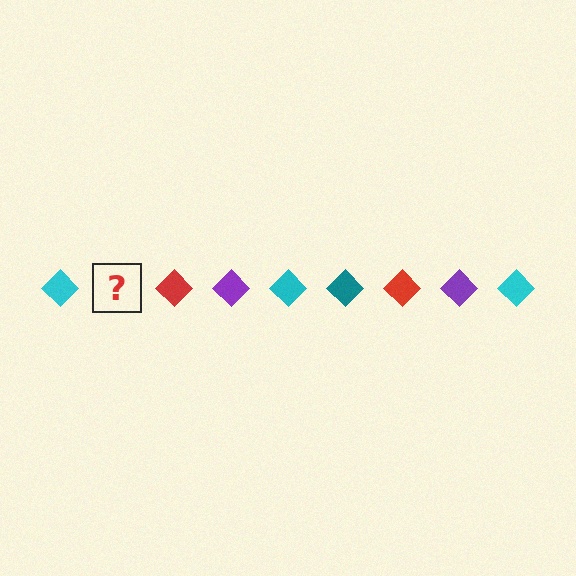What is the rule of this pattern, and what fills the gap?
The rule is that the pattern cycles through cyan, teal, red, purple diamonds. The gap should be filled with a teal diamond.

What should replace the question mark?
The question mark should be replaced with a teal diamond.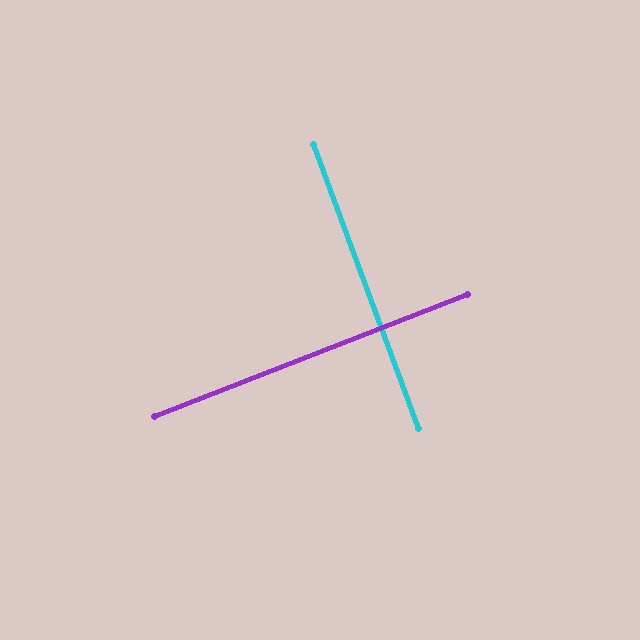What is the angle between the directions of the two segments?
Approximately 89 degrees.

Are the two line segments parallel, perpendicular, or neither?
Perpendicular — they meet at approximately 89°.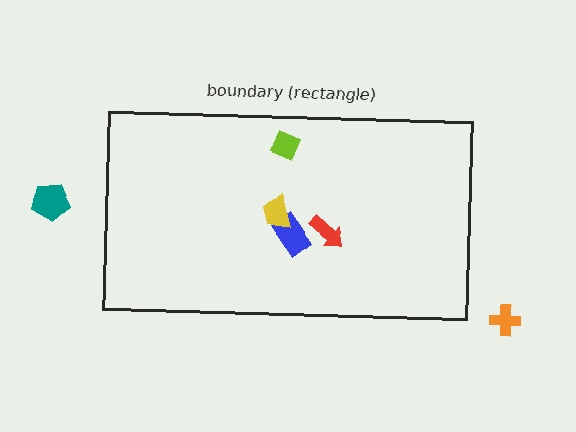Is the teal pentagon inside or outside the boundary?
Outside.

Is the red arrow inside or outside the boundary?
Inside.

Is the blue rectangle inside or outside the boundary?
Inside.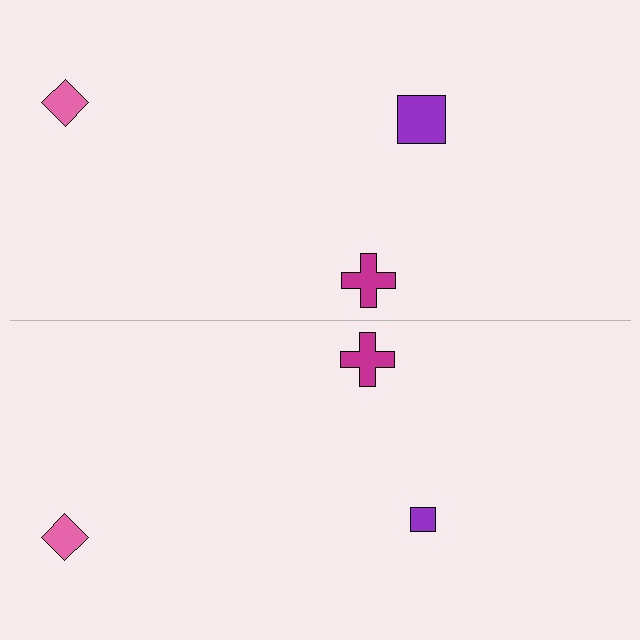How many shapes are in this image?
There are 6 shapes in this image.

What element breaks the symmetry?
The purple square on the bottom side has a different size than its mirror counterpart.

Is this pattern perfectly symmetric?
No, the pattern is not perfectly symmetric. The purple square on the bottom side has a different size than its mirror counterpart.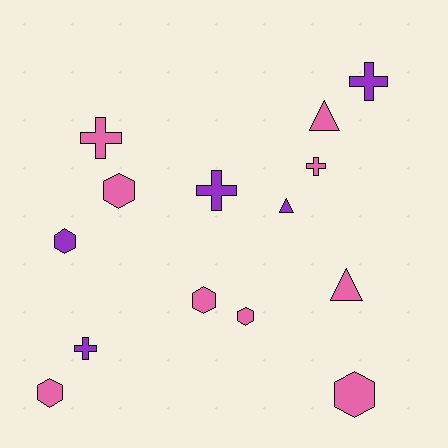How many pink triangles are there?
There are 2 pink triangles.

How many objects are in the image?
There are 14 objects.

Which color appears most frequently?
Pink, with 9 objects.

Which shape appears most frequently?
Hexagon, with 6 objects.